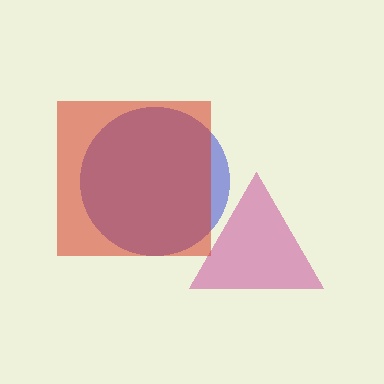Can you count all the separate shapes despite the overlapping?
Yes, there are 3 separate shapes.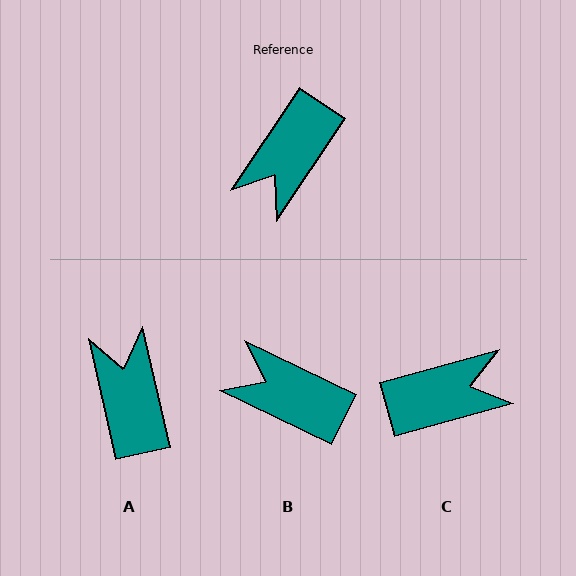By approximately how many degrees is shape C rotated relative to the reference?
Approximately 139 degrees counter-clockwise.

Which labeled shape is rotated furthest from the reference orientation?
C, about 139 degrees away.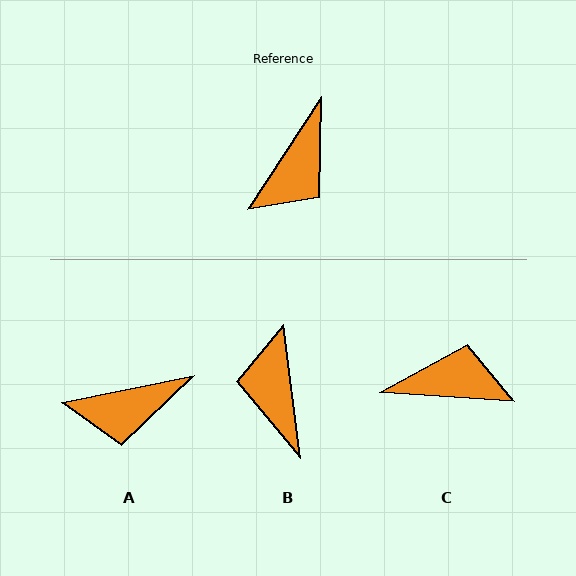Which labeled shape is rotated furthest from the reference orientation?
B, about 139 degrees away.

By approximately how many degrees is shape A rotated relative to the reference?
Approximately 45 degrees clockwise.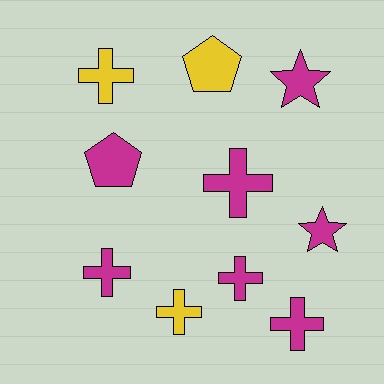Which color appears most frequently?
Magenta, with 7 objects.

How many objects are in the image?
There are 10 objects.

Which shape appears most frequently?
Cross, with 6 objects.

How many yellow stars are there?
There are no yellow stars.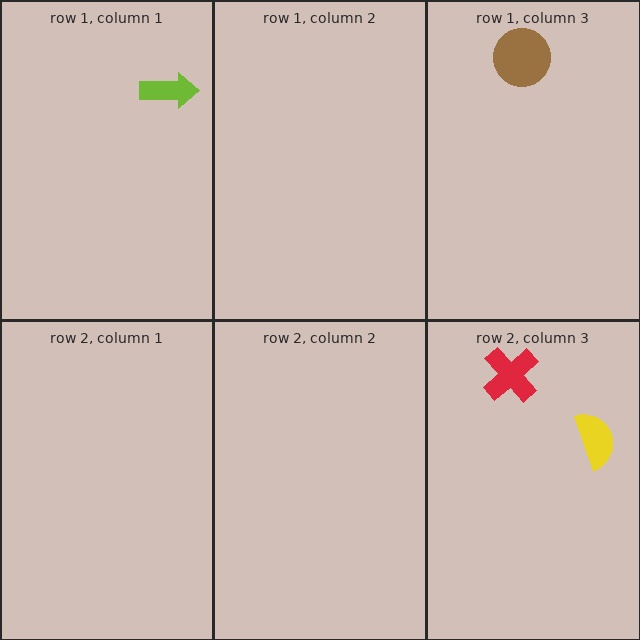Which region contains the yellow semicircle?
The row 2, column 3 region.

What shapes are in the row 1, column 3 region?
The brown circle.